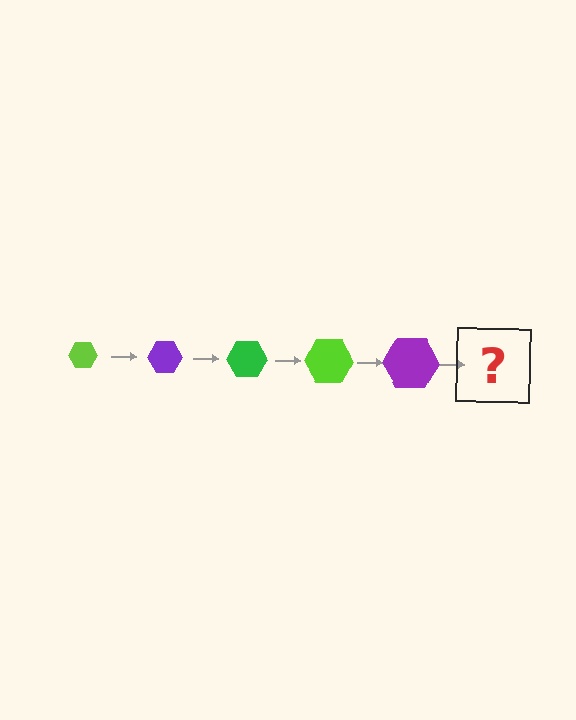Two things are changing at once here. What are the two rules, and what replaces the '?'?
The two rules are that the hexagon grows larger each step and the color cycles through lime, purple, and green. The '?' should be a green hexagon, larger than the previous one.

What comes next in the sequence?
The next element should be a green hexagon, larger than the previous one.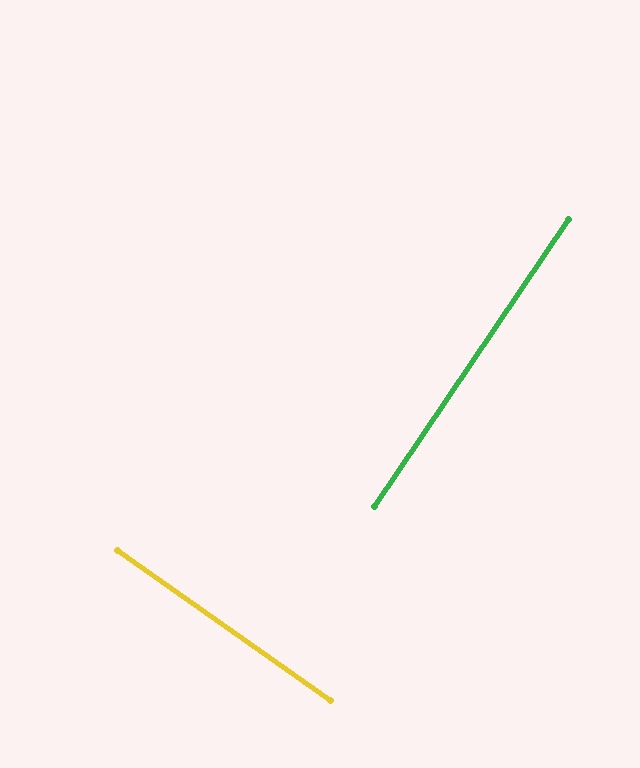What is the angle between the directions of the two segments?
Approximately 89 degrees.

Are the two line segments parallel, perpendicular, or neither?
Perpendicular — they meet at approximately 89°.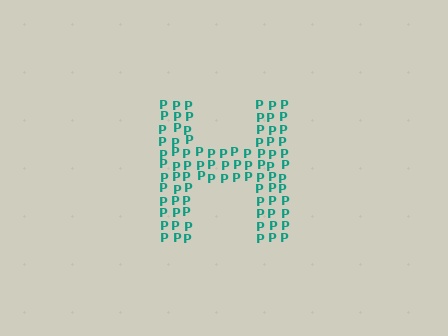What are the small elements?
The small elements are letter P's.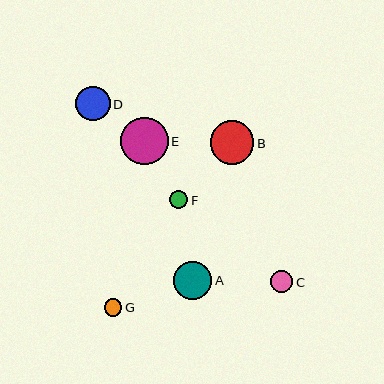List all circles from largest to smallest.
From largest to smallest: E, B, A, D, C, F, G.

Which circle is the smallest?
Circle G is the smallest with a size of approximately 17 pixels.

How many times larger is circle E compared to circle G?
Circle E is approximately 2.7 times the size of circle G.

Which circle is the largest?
Circle E is the largest with a size of approximately 47 pixels.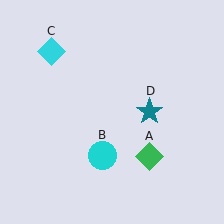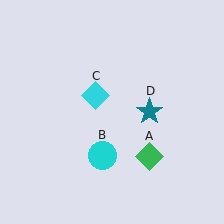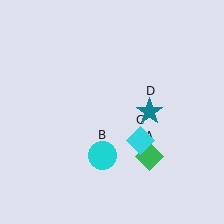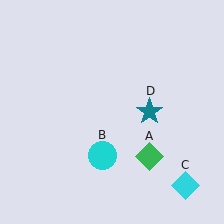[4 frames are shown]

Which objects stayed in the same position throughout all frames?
Green diamond (object A) and cyan circle (object B) and teal star (object D) remained stationary.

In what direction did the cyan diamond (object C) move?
The cyan diamond (object C) moved down and to the right.